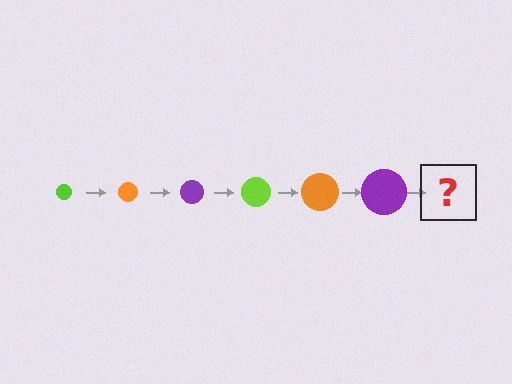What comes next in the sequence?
The next element should be a lime circle, larger than the previous one.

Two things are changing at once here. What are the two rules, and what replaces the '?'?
The two rules are that the circle grows larger each step and the color cycles through lime, orange, and purple. The '?' should be a lime circle, larger than the previous one.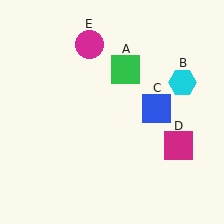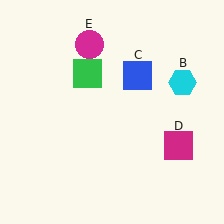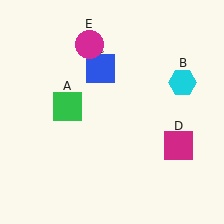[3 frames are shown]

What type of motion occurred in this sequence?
The green square (object A), blue square (object C) rotated counterclockwise around the center of the scene.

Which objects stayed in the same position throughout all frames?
Cyan hexagon (object B) and magenta square (object D) and magenta circle (object E) remained stationary.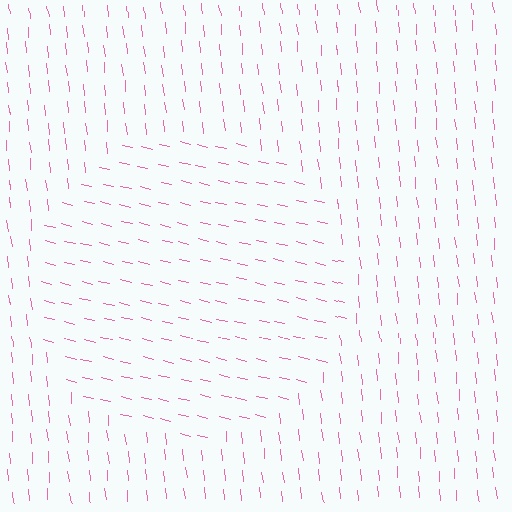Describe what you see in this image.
The image is filled with small pink line segments. A circle region in the image has lines oriented differently from the surrounding lines, creating a visible texture boundary.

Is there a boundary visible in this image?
Yes, there is a texture boundary formed by a change in line orientation.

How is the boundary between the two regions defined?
The boundary is defined purely by a change in line orientation (approximately 71 degrees difference). All lines are the same color and thickness.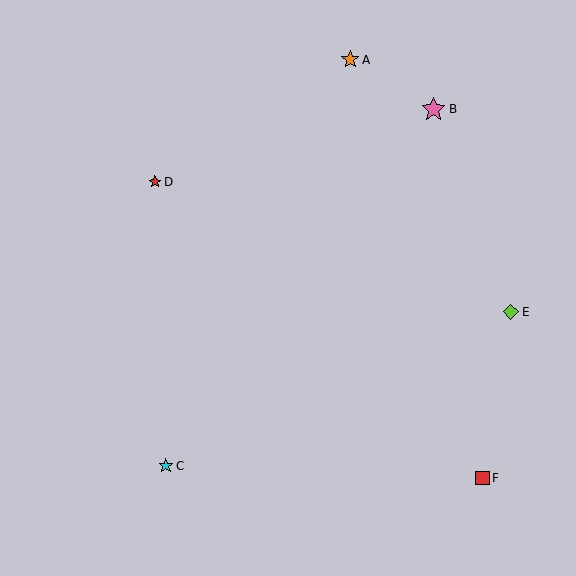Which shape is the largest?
The pink star (labeled B) is the largest.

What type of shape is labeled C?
Shape C is a cyan star.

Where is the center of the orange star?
The center of the orange star is at (350, 60).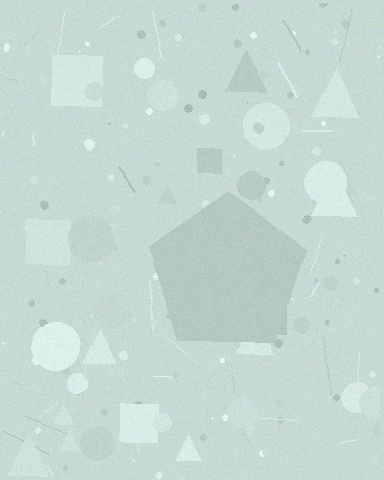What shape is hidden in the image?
A pentagon is hidden in the image.